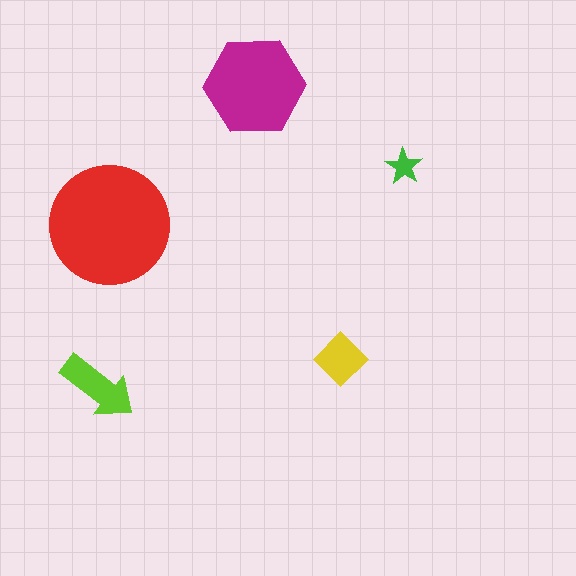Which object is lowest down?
The lime arrow is bottommost.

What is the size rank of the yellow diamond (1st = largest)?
4th.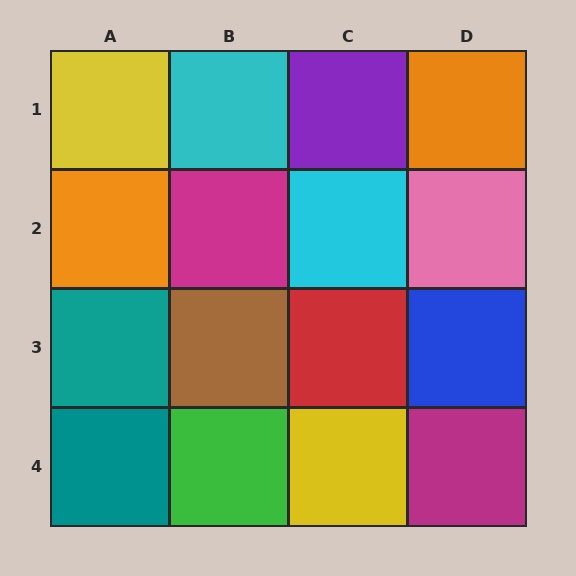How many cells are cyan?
2 cells are cyan.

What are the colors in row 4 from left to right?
Teal, green, yellow, magenta.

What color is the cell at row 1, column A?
Yellow.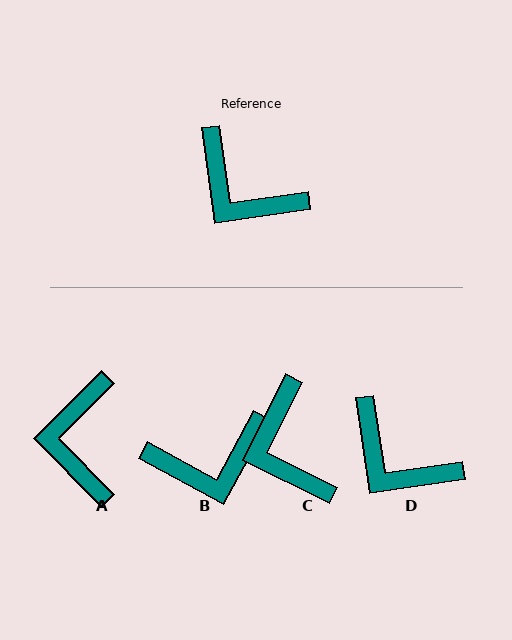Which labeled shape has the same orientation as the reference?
D.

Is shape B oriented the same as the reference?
No, it is off by about 53 degrees.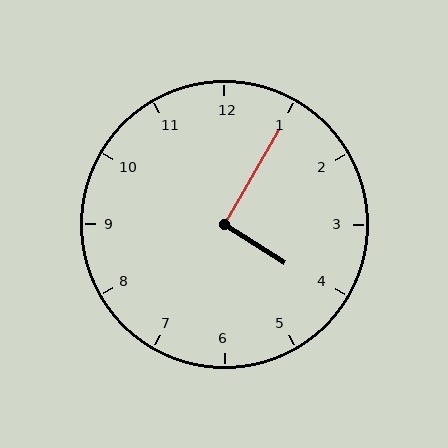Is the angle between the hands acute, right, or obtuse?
It is right.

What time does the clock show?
4:05.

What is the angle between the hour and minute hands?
Approximately 92 degrees.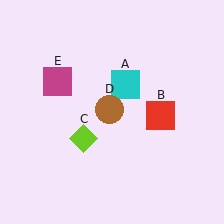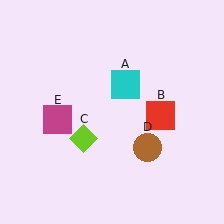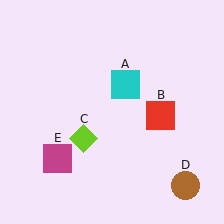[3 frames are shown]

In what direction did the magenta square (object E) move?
The magenta square (object E) moved down.